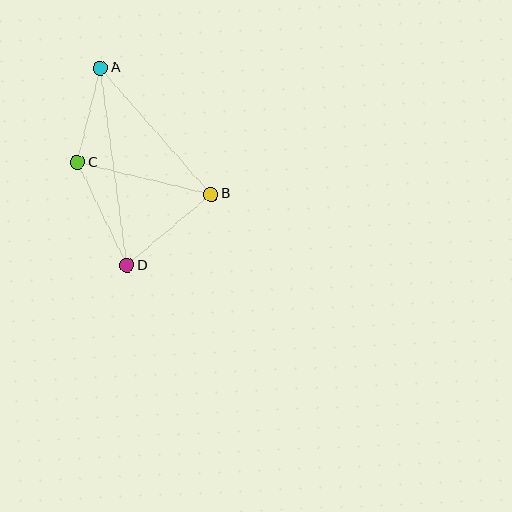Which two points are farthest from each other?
Points A and D are farthest from each other.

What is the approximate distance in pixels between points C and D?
The distance between C and D is approximately 114 pixels.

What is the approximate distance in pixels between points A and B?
The distance between A and B is approximately 168 pixels.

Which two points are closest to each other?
Points A and C are closest to each other.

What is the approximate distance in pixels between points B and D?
The distance between B and D is approximately 110 pixels.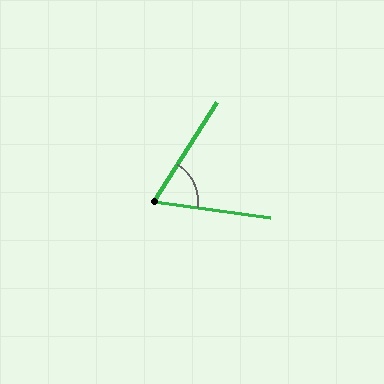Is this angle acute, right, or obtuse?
It is acute.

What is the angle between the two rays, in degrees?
Approximately 65 degrees.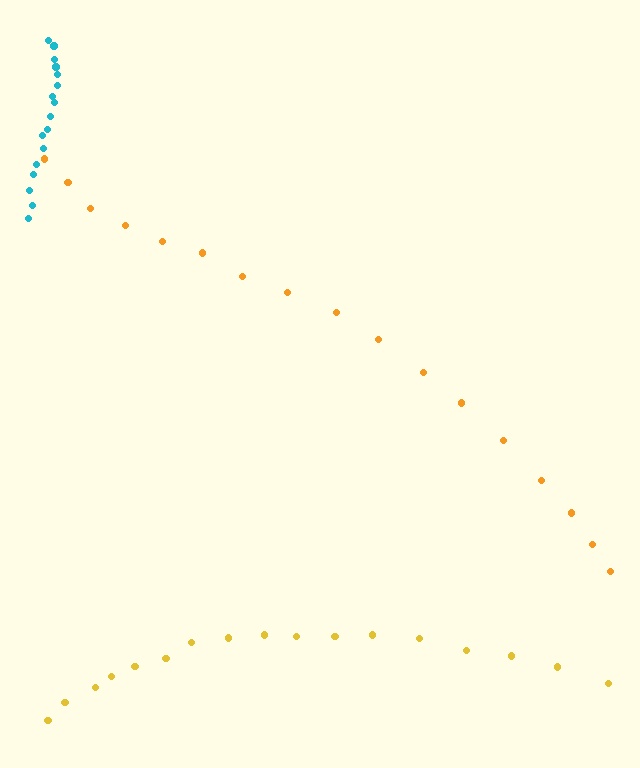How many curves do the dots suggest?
There are 3 distinct paths.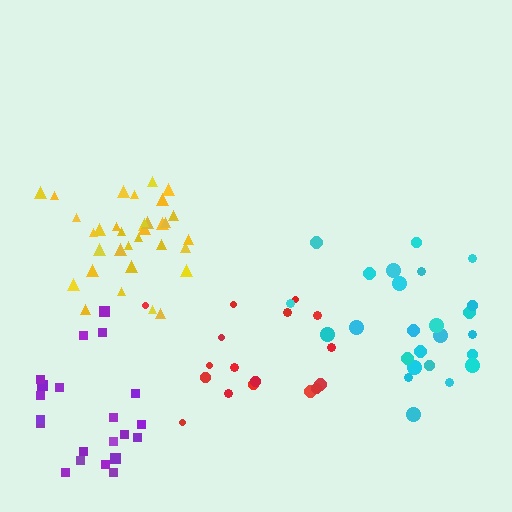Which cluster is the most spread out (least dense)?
Purple.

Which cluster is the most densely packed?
Yellow.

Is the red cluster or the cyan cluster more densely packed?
Cyan.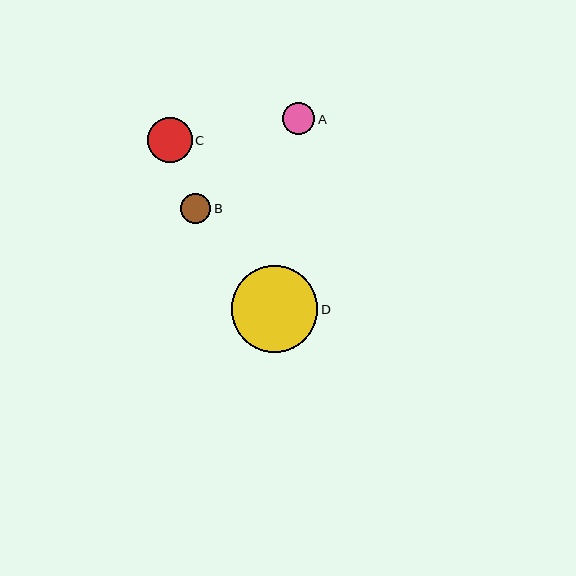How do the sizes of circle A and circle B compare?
Circle A and circle B are approximately the same size.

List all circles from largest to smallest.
From largest to smallest: D, C, A, B.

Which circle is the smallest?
Circle B is the smallest with a size of approximately 30 pixels.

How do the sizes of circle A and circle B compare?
Circle A and circle B are approximately the same size.